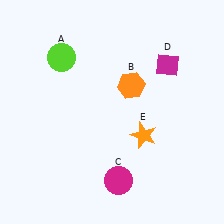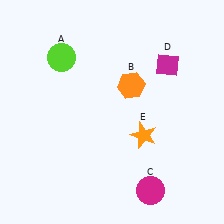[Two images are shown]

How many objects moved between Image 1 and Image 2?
1 object moved between the two images.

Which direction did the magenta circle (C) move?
The magenta circle (C) moved right.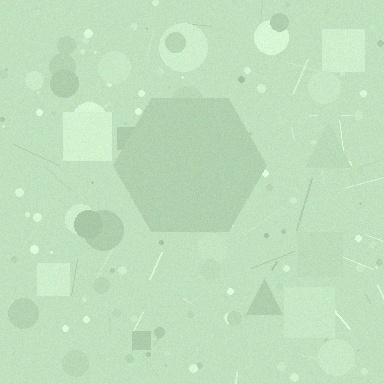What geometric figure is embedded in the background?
A hexagon is embedded in the background.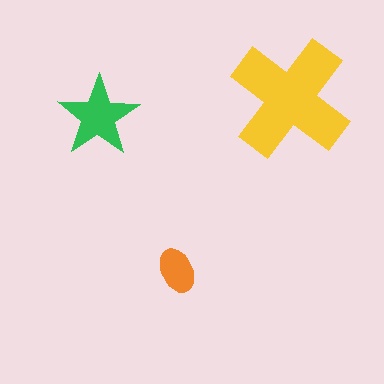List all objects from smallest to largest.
The orange ellipse, the green star, the yellow cross.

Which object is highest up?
The yellow cross is topmost.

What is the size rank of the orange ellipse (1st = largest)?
3rd.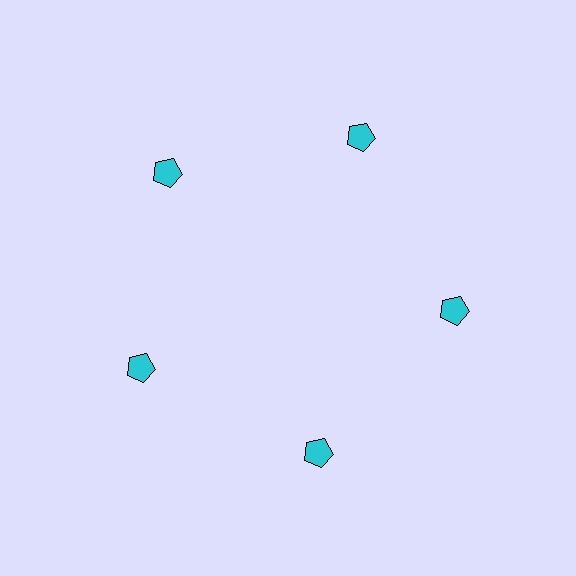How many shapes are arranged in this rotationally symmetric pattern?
There are 5 shapes, arranged in 5 groups of 1.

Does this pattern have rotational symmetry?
Yes, this pattern has 5-fold rotational symmetry. It looks the same after rotating 72 degrees around the center.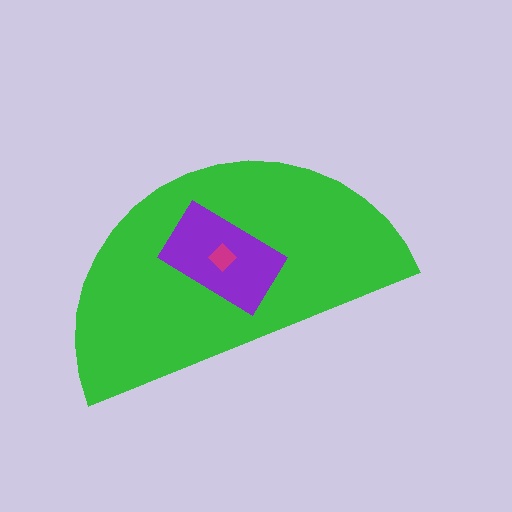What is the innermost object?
The magenta diamond.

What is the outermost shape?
The green semicircle.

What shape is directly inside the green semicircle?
The purple rectangle.